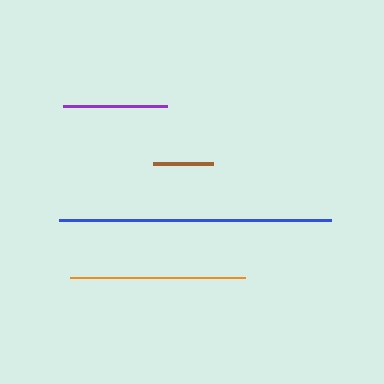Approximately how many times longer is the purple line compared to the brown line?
The purple line is approximately 1.7 times the length of the brown line.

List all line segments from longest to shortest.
From longest to shortest: blue, orange, purple, brown.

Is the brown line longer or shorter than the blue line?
The blue line is longer than the brown line.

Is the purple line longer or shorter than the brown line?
The purple line is longer than the brown line.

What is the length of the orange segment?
The orange segment is approximately 175 pixels long.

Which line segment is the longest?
The blue line is the longest at approximately 272 pixels.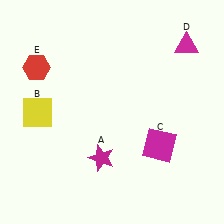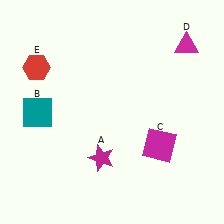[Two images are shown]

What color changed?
The square (B) changed from yellow in Image 1 to teal in Image 2.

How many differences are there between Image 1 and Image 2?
There is 1 difference between the two images.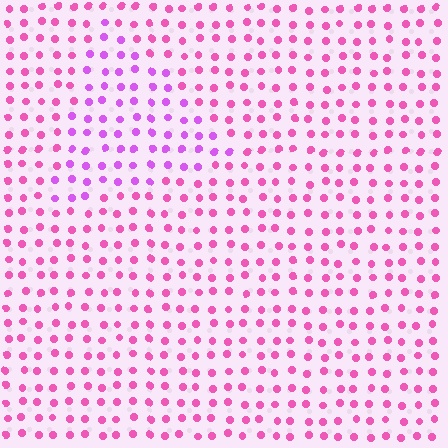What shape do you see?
I see a triangle.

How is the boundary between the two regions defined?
The boundary is defined purely by a slight shift in hue (about 31 degrees). Spacing, size, and orientation are identical on both sides.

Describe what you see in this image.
The image is filled with small pink elements in a uniform arrangement. A triangle-shaped region is visible where the elements are tinted to a slightly different hue, forming a subtle color boundary.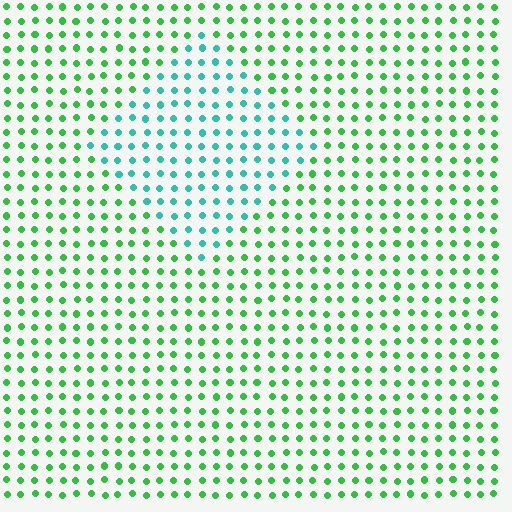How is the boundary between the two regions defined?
The boundary is defined purely by a slight shift in hue (about 43 degrees). Spacing, size, and orientation are identical on both sides.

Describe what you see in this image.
The image is filled with small green elements in a uniform arrangement. A diamond-shaped region is visible where the elements are tinted to a slightly different hue, forming a subtle color boundary.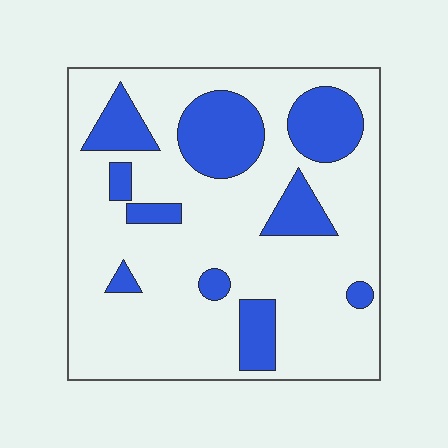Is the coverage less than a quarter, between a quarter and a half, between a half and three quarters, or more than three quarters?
Less than a quarter.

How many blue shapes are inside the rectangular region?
10.